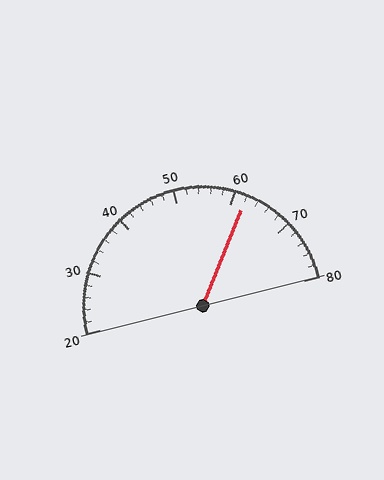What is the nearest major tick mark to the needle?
The nearest major tick mark is 60.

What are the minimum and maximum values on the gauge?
The gauge ranges from 20 to 80.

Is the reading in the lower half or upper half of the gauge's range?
The reading is in the upper half of the range (20 to 80).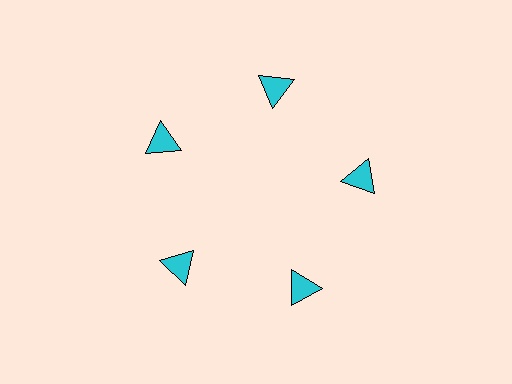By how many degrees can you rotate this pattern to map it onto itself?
The pattern maps onto itself every 72 degrees of rotation.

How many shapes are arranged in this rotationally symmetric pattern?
There are 5 shapes, arranged in 5 groups of 1.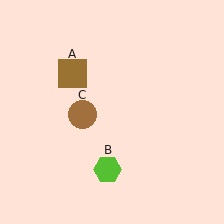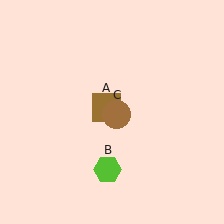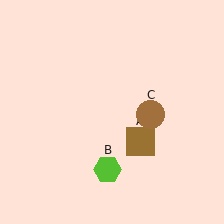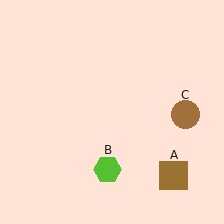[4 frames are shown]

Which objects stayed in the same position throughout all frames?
Lime hexagon (object B) remained stationary.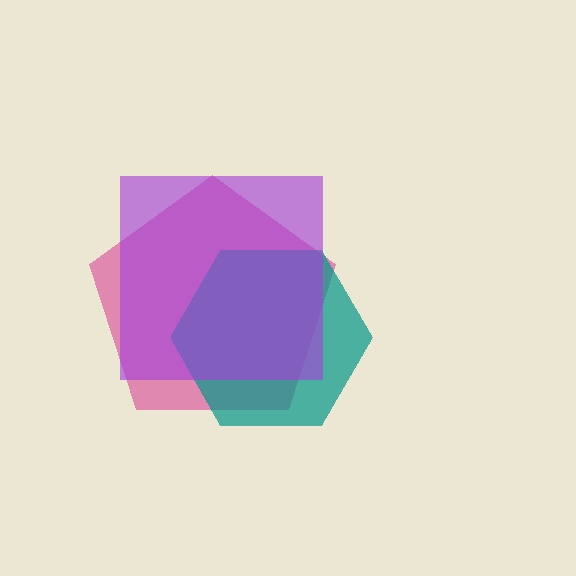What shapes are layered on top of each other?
The layered shapes are: a magenta pentagon, a teal hexagon, a purple square.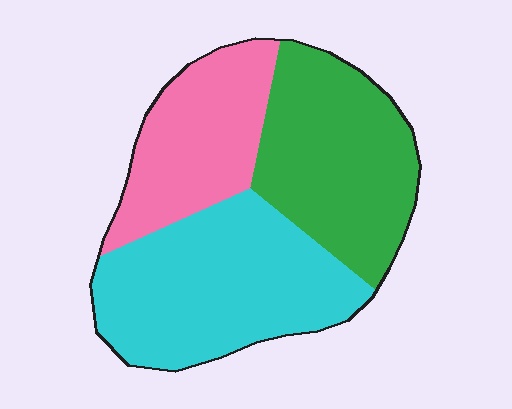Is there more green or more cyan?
Cyan.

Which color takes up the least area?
Pink, at roughly 25%.